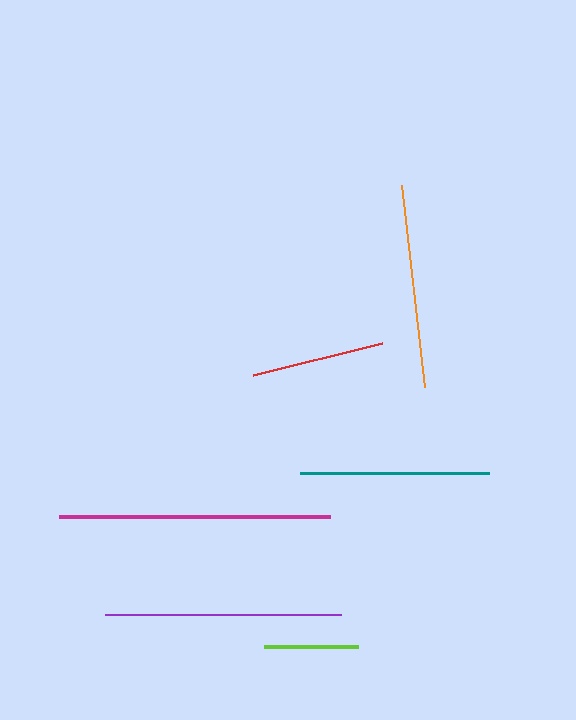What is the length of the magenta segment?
The magenta segment is approximately 271 pixels long.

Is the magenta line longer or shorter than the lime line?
The magenta line is longer than the lime line.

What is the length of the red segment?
The red segment is approximately 133 pixels long.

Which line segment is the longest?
The magenta line is the longest at approximately 271 pixels.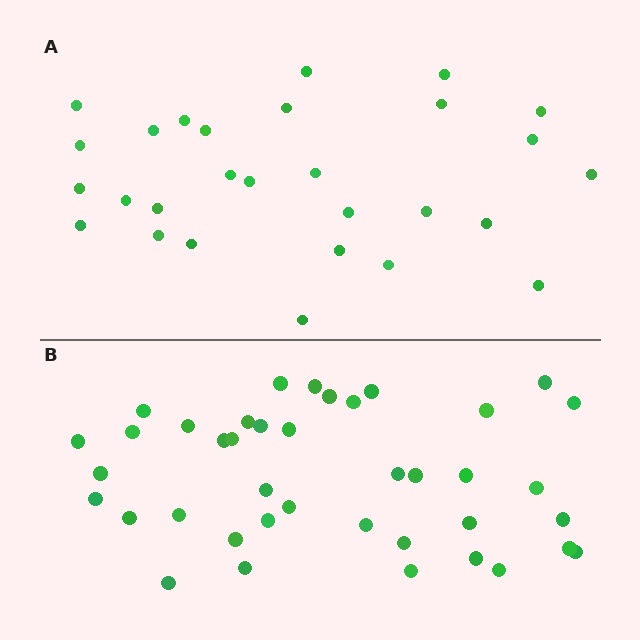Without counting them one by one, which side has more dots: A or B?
Region B (the bottom region) has more dots.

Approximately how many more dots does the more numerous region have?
Region B has roughly 12 or so more dots than region A.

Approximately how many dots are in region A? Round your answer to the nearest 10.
About 30 dots. (The exact count is 28, which rounds to 30.)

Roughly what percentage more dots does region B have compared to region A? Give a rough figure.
About 45% more.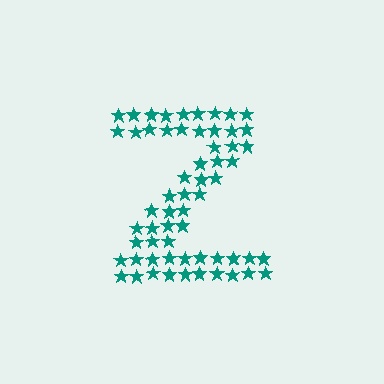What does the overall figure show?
The overall figure shows the letter Z.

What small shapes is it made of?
It is made of small stars.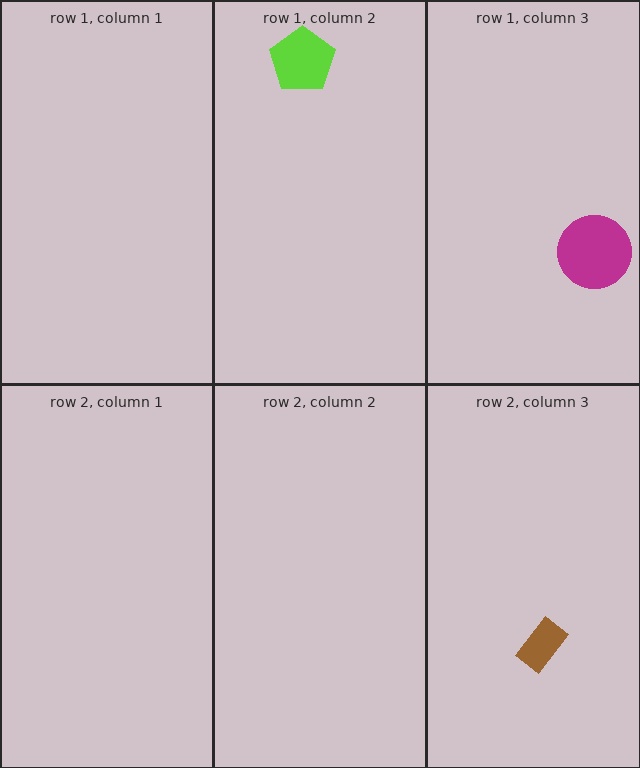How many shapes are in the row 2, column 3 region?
1.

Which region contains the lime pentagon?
The row 1, column 2 region.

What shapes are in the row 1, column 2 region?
The lime pentagon.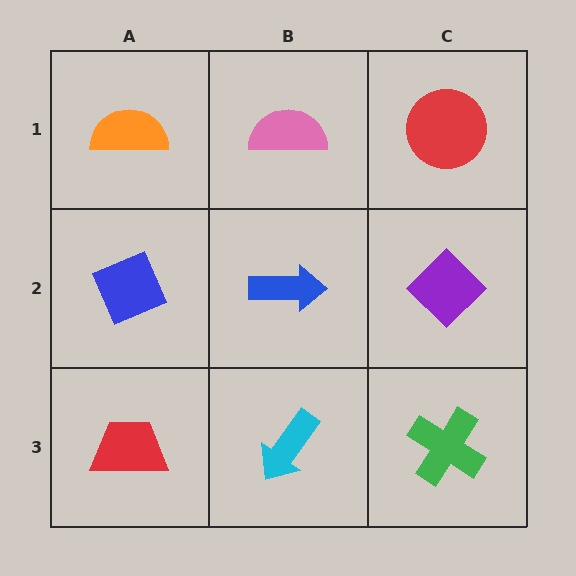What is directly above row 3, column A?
A blue diamond.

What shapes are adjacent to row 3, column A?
A blue diamond (row 2, column A), a cyan arrow (row 3, column B).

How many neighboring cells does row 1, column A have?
2.